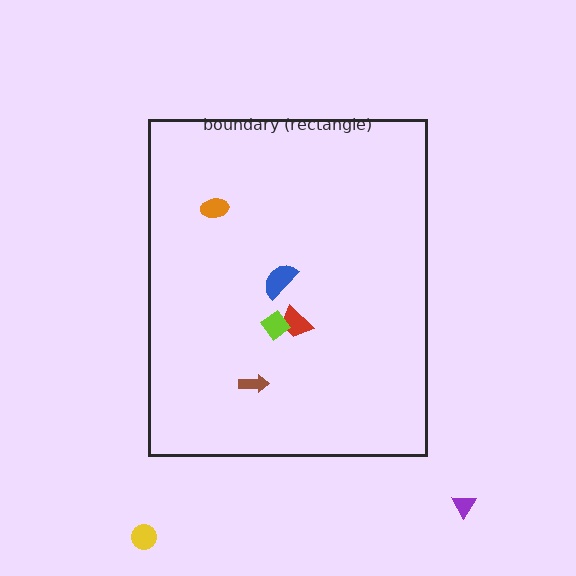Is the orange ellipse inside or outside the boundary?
Inside.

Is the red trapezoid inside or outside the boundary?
Inside.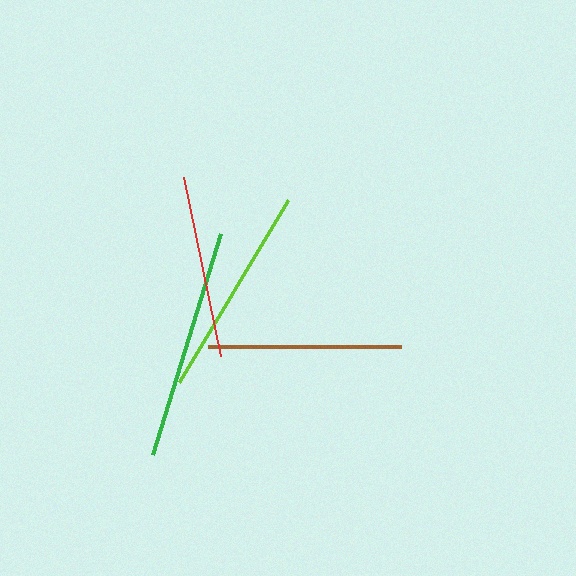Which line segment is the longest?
The green line is the longest at approximately 231 pixels.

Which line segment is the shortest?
The red line is the shortest at approximately 182 pixels.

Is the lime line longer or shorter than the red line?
The lime line is longer than the red line.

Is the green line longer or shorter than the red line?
The green line is longer than the red line.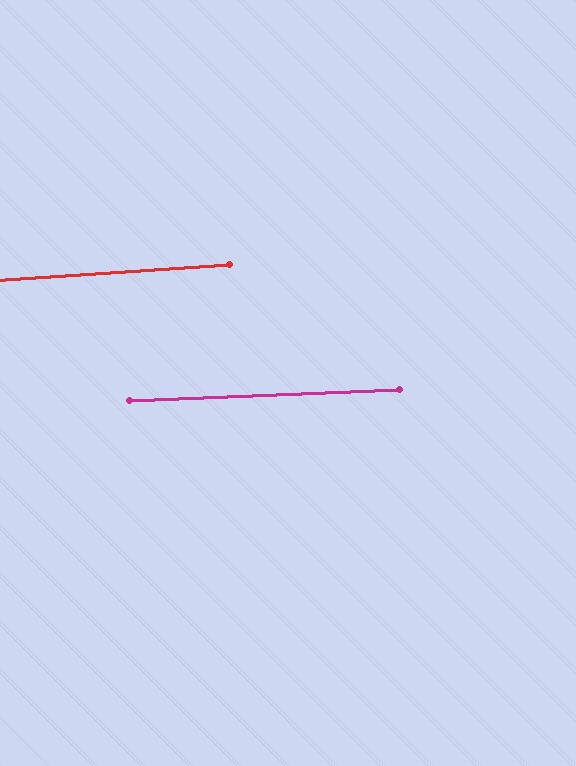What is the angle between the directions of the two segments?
Approximately 1 degree.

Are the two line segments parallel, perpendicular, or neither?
Parallel — their directions differ by only 1.5°.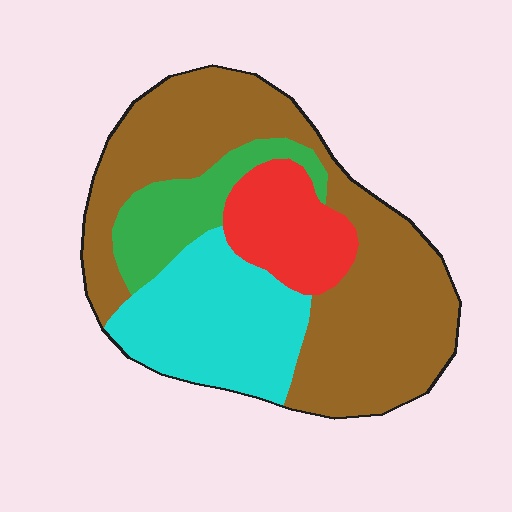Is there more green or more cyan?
Cyan.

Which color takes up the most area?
Brown, at roughly 50%.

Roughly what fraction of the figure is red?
Red covers around 15% of the figure.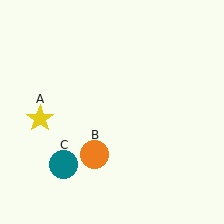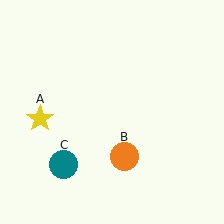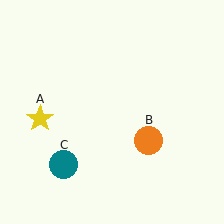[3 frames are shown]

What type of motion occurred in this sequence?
The orange circle (object B) rotated counterclockwise around the center of the scene.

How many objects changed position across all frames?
1 object changed position: orange circle (object B).